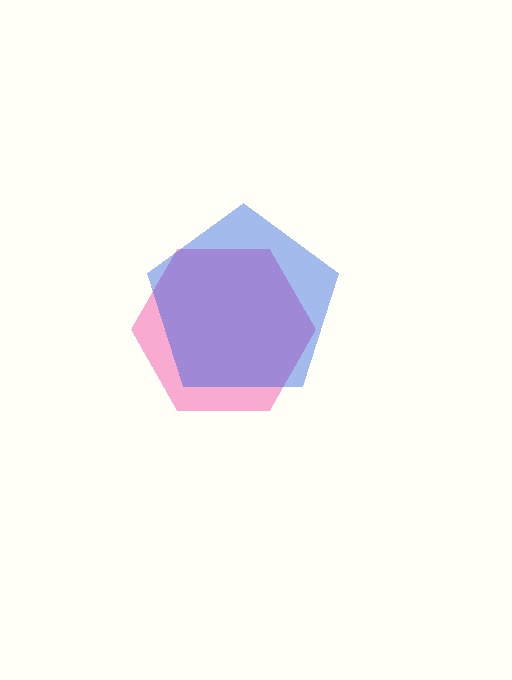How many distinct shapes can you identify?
There are 2 distinct shapes: a pink hexagon, a blue pentagon.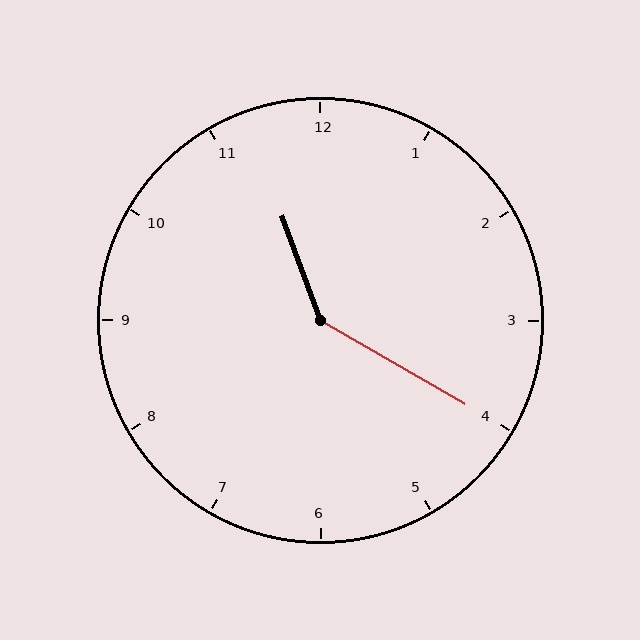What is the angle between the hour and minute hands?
Approximately 140 degrees.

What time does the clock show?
11:20.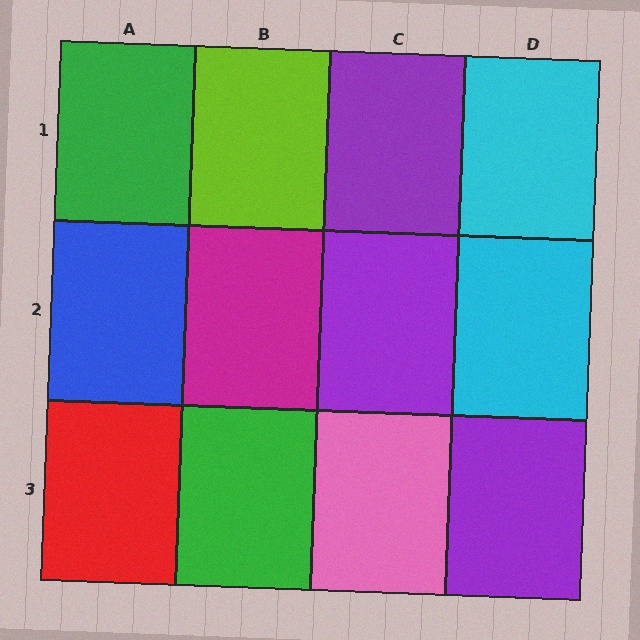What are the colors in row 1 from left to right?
Green, lime, purple, cyan.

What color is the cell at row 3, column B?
Green.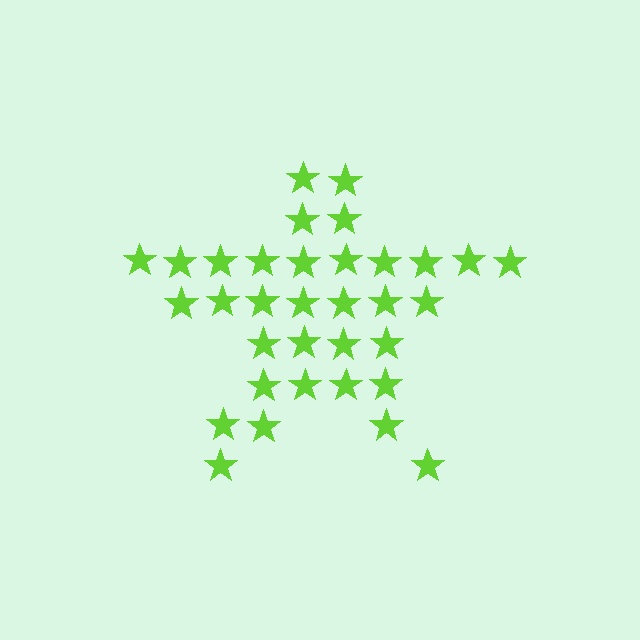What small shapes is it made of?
It is made of small stars.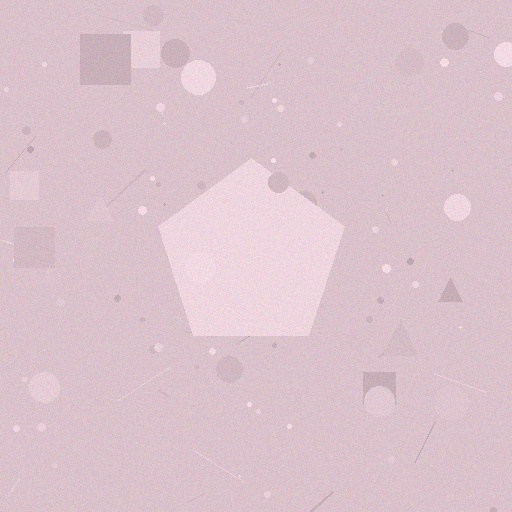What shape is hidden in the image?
A pentagon is hidden in the image.